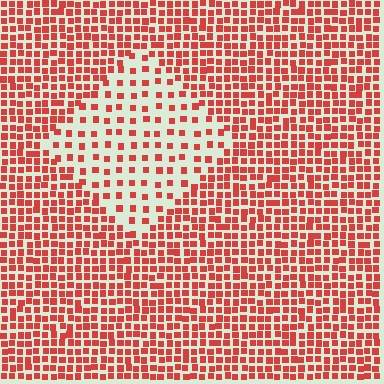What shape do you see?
I see a diamond.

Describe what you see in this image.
The image contains small red elements arranged at two different densities. A diamond-shaped region is visible where the elements are less densely packed than the surrounding area.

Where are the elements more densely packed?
The elements are more densely packed outside the diamond boundary.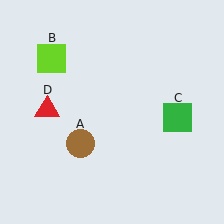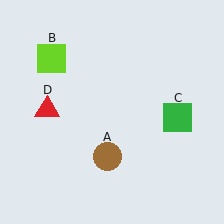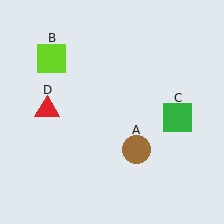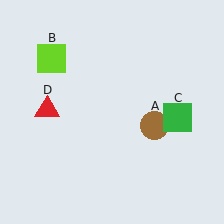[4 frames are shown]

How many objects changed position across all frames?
1 object changed position: brown circle (object A).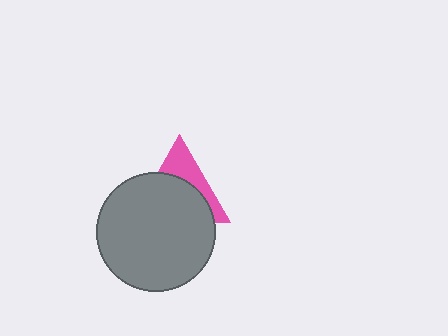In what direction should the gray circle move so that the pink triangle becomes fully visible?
The gray circle should move down. That is the shortest direction to clear the overlap and leave the pink triangle fully visible.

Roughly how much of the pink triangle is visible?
A small part of it is visible (roughly 35%).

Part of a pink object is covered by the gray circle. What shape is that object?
It is a triangle.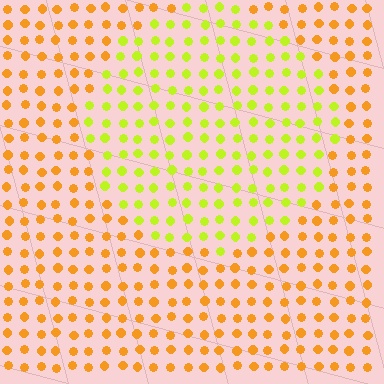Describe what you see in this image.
The image is filled with small orange elements in a uniform arrangement. A circle-shaped region is visible where the elements are tinted to a slightly different hue, forming a subtle color boundary.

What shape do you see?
I see a circle.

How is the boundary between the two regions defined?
The boundary is defined purely by a slight shift in hue (about 42 degrees). Spacing, size, and orientation are identical on both sides.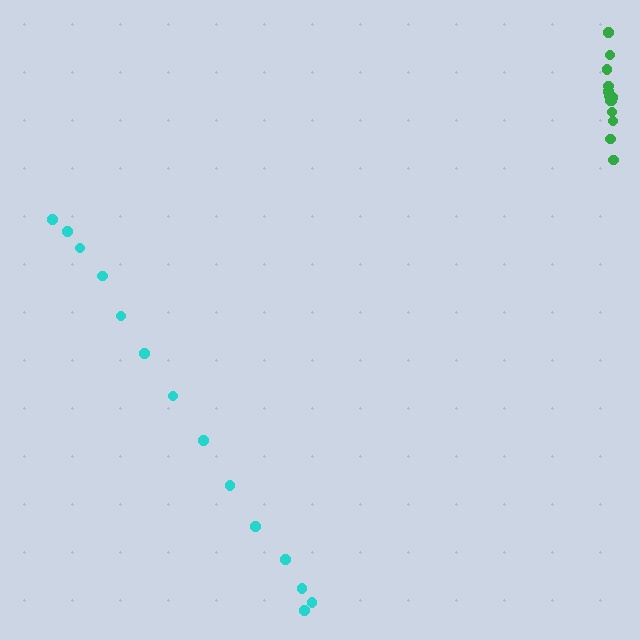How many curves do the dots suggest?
There are 2 distinct paths.